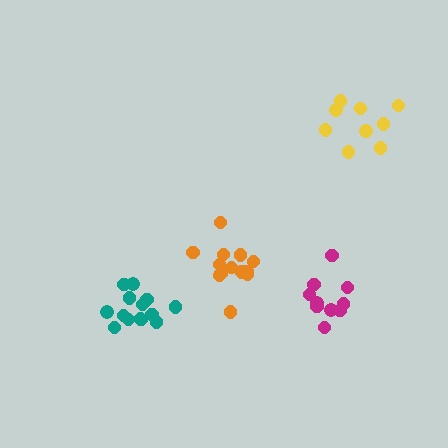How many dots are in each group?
Group 1: 14 dots, Group 2: 10 dots, Group 3: 9 dots, Group 4: 13 dots (46 total).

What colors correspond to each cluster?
The clusters are colored: teal, magenta, yellow, orange.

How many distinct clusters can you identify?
There are 4 distinct clusters.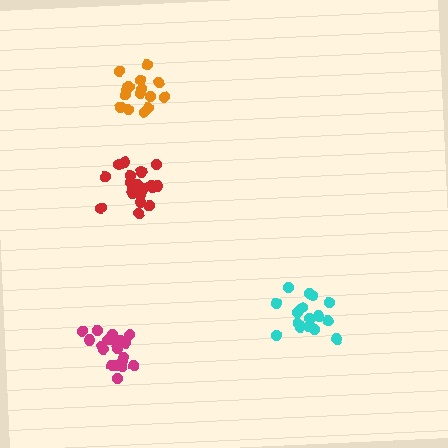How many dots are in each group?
Group 1: 20 dots, Group 2: 20 dots, Group 3: 17 dots, Group 4: 16 dots (73 total).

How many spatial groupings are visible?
There are 4 spatial groupings.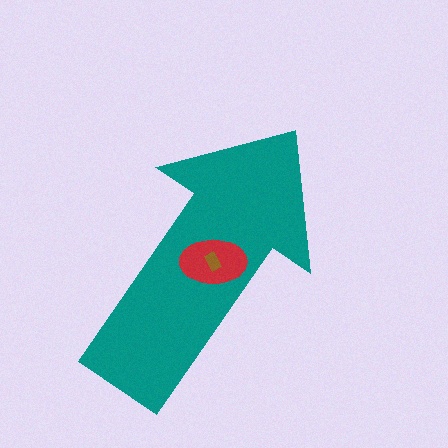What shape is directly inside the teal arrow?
The red ellipse.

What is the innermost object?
The brown rectangle.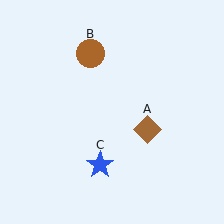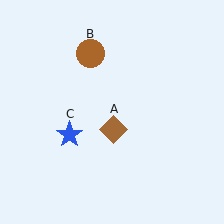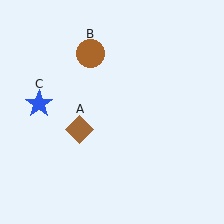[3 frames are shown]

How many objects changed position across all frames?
2 objects changed position: brown diamond (object A), blue star (object C).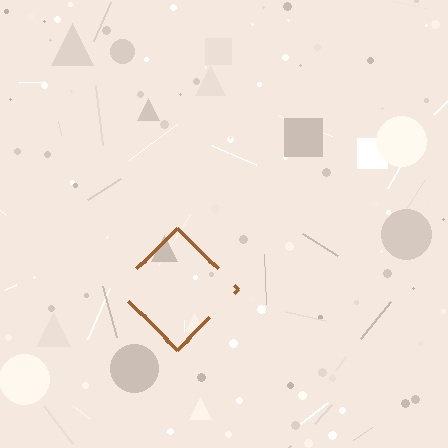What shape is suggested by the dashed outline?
The dashed outline suggests a diamond.